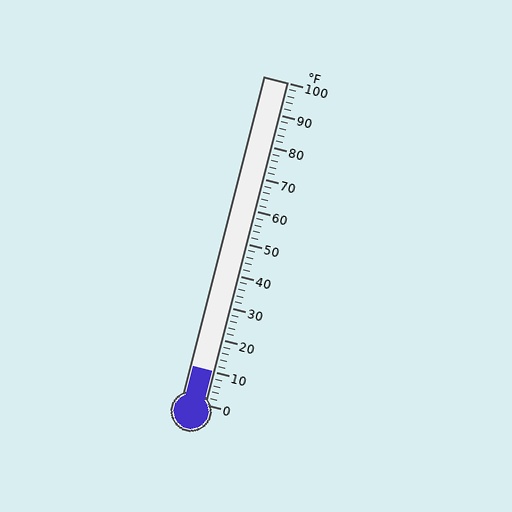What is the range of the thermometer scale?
The thermometer scale ranges from 0°F to 100°F.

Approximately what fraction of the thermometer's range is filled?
The thermometer is filled to approximately 10% of its range.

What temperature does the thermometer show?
The thermometer shows approximately 10°F.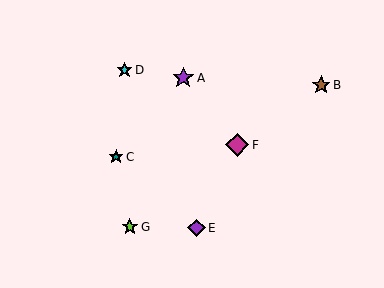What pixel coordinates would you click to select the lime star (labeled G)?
Click at (130, 227) to select the lime star G.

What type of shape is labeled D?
Shape D is a cyan star.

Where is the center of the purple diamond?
The center of the purple diamond is at (196, 228).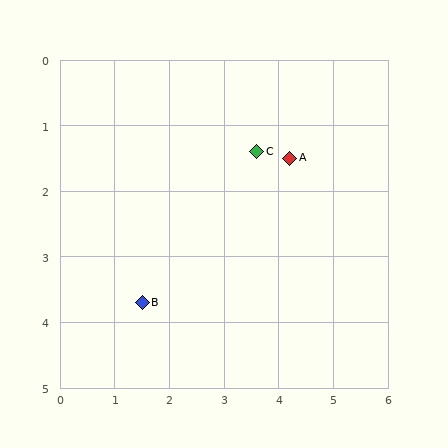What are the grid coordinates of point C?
Point C is at approximately (3.6, 1.4).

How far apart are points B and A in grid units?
Points B and A are about 3.5 grid units apart.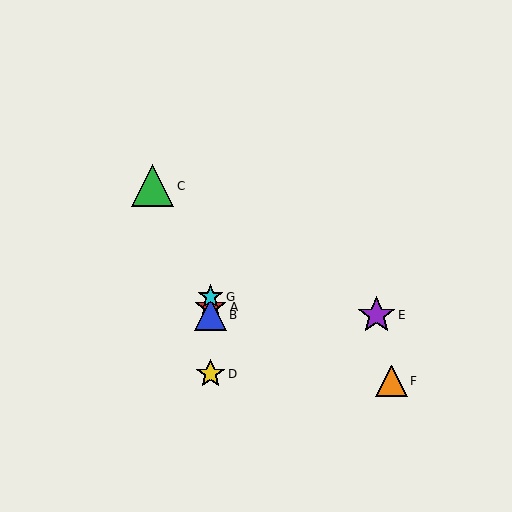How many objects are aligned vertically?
4 objects (A, B, D, G) are aligned vertically.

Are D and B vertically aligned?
Yes, both are at x≈210.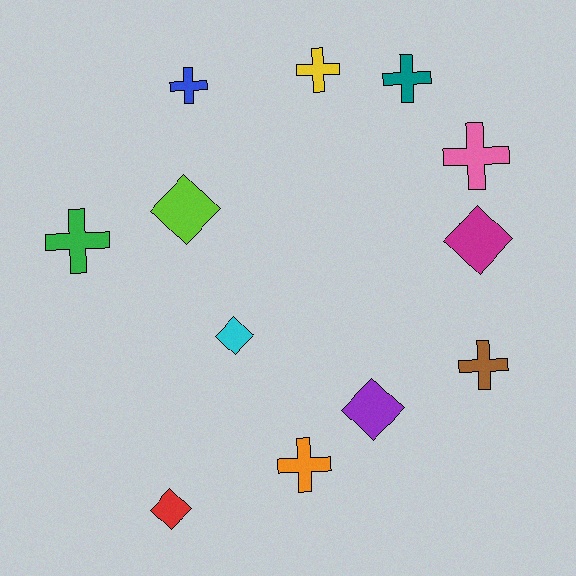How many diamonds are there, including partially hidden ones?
There are 5 diamonds.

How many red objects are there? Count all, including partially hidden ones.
There is 1 red object.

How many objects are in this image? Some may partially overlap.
There are 12 objects.